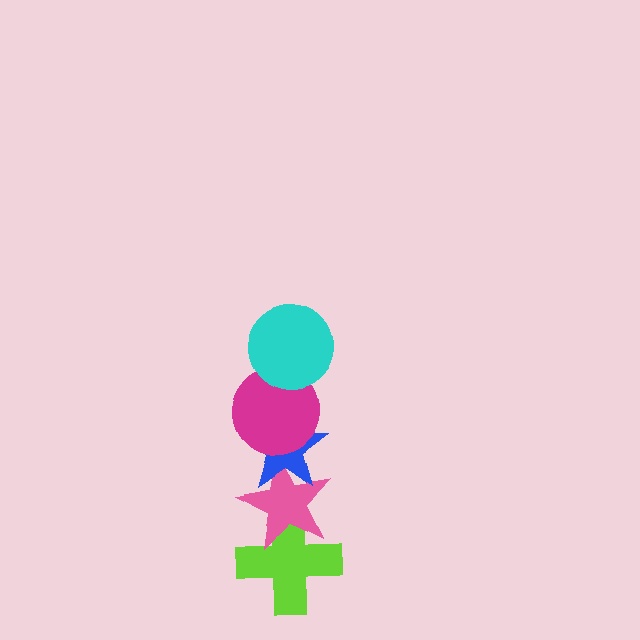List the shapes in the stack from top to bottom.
From top to bottom: the cyan circle, the magenta circle, the blue star, the pink star, the lime cross.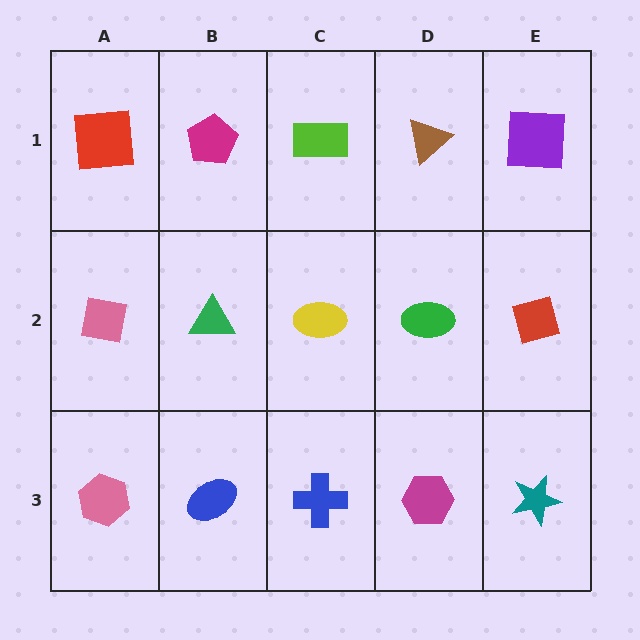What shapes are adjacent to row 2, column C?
A lime rectangle (row 1, column C), a blue cross (row 3, column C), a green triangle (row 2, column B), a green ellipse (row 2, column D).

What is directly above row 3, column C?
A yellow ellipse.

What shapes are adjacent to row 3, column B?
A green triangle (row 2, column B), a pink hexagon (row 3, column A), a blue cross (row 3, column C).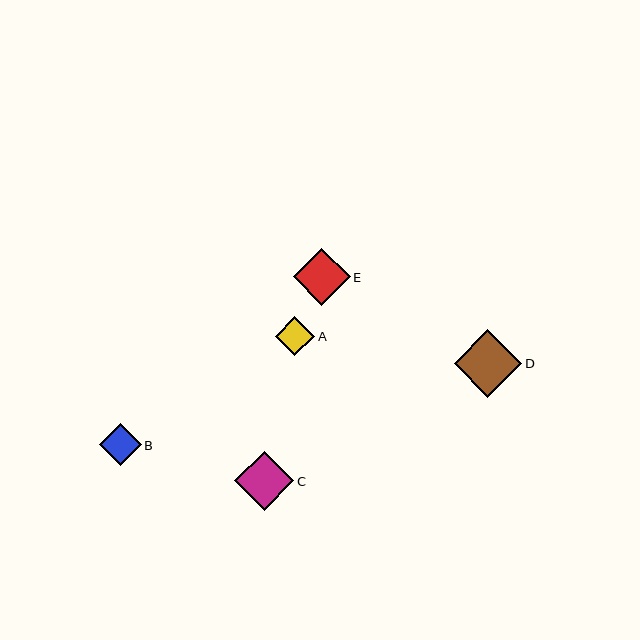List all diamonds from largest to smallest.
From largest to smallest: D, C, E, B, A.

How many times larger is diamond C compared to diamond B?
Diamond C is approximately 1.4 times the size of diamond B.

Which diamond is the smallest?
Diamond A is the smallest with a size of approximately 40 pixels.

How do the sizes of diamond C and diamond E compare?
Diamond C and diamond E are approximately the same size.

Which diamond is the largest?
Diamond D is the largest with a size of approximately 68 pixels.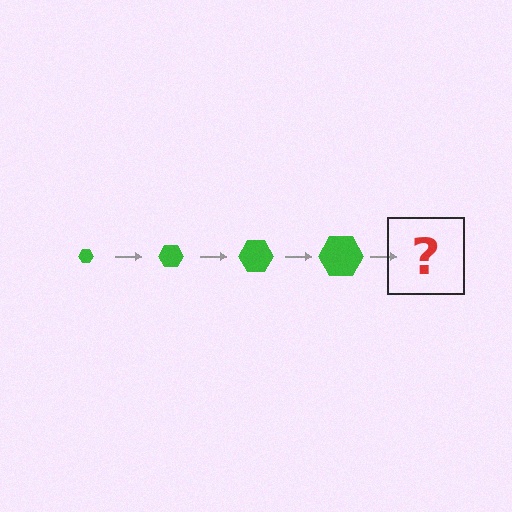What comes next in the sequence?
The next element should be a green hexagon, larger than the previous one.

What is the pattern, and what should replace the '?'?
The pattern is that the hexagon gets progressively larger each step. The '?' should be a green hexagon, larger than the previous one.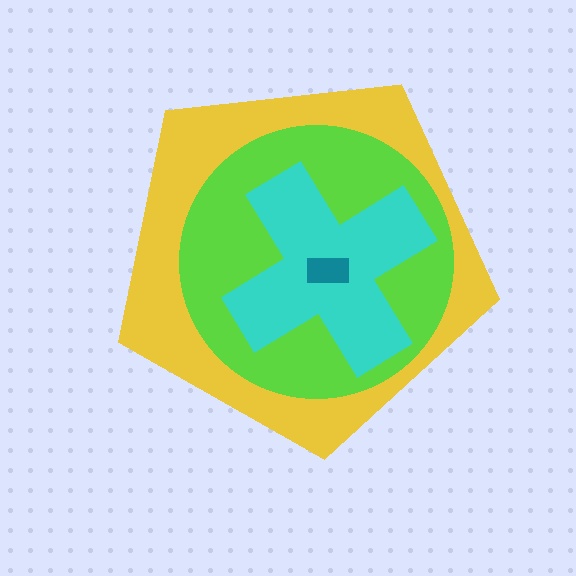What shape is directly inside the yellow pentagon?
The lime circle.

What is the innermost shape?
The teal rectangle.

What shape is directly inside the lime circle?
The cyan cross.